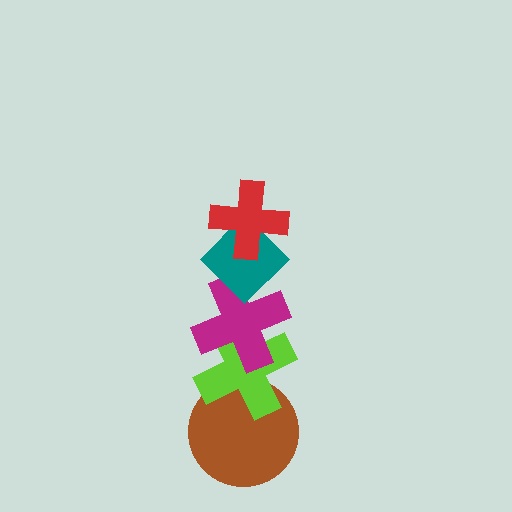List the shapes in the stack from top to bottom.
From top to bottom: the red cross, the teal diamond, the magenta cross, the lime cross, the brown circle.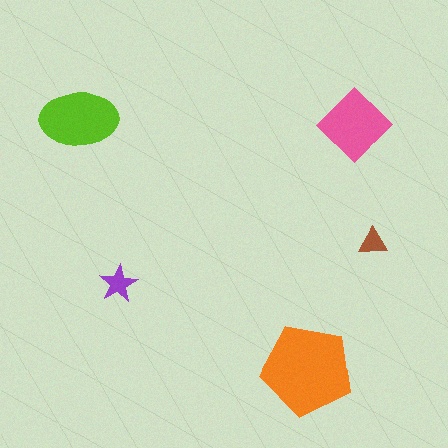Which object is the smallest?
The brown triangle.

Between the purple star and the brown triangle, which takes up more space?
The purple star.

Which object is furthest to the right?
The brown triangle is rightmost.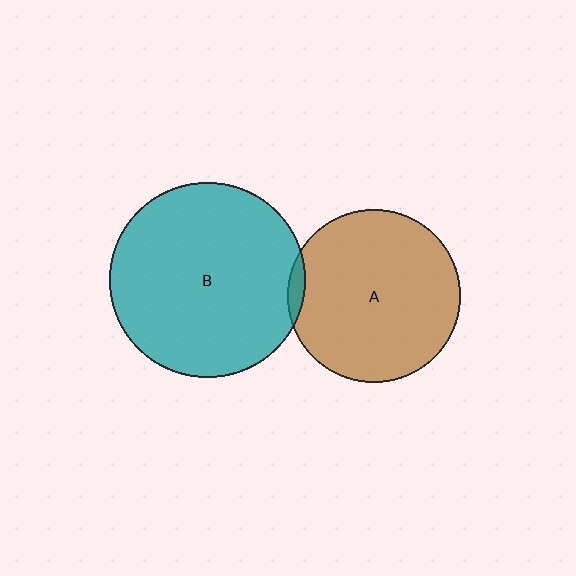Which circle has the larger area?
Circle B (teal).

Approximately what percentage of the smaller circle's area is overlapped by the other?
Approximately 5%.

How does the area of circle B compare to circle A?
Approximately 1.3 times.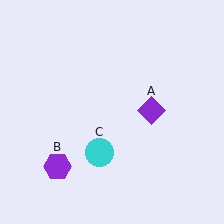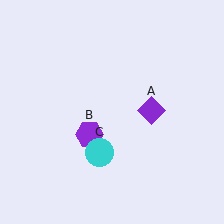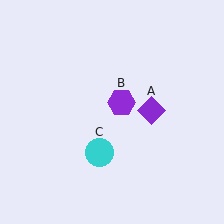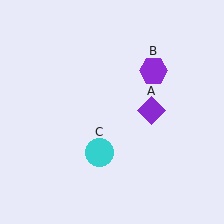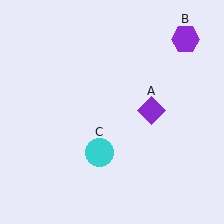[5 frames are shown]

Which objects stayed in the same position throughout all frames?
Purple diamond (object A) and cyan circle (object C) remained stationary.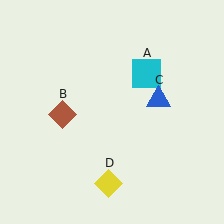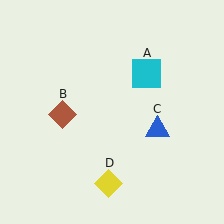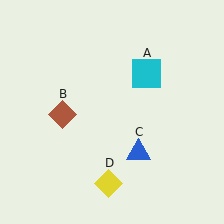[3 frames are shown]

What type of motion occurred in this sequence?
The blue triangle (object C) rotated clockwise around the center of the scene.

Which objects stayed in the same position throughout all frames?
Cyan square (object A) and brown diamond (object B) and yellow diamond (object D) remained stationary.